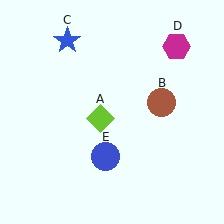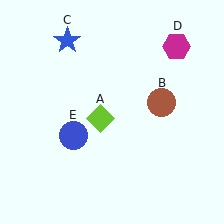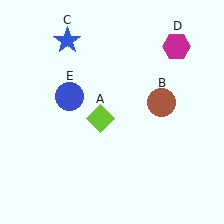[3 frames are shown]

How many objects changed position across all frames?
1 object changed position: blue circle (object E).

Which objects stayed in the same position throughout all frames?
Lime diamond (object A) and brown circle (object B) and blue star (object C) and magenta hexagon (object D) remained stationary.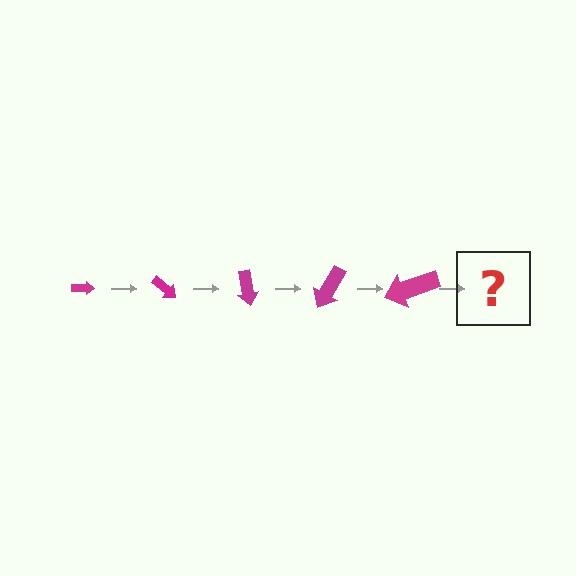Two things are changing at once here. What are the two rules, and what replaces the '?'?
The two rules are that the arrow grows larger each step and it rotates 40 degrees each step. The '?' should be an arrow, larger than the previous one and rotated 200 degrees from the start.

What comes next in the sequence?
The next element should be an arrow, larger than the previous one and rotated 200 degrees from the start.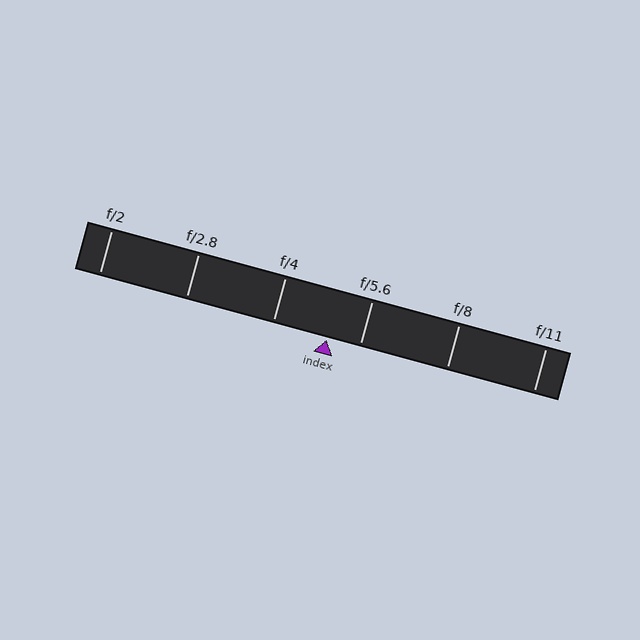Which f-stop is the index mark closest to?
The index mark is closest to f/5.6.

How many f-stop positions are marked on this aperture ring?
There are 6 f-stop positions marked.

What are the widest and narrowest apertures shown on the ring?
The widest aperture shown is f/2 and the narrowest is f/11.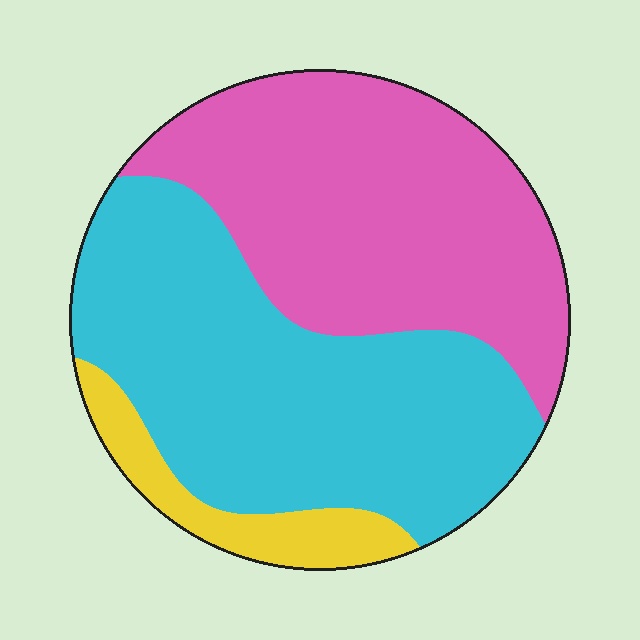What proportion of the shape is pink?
Pink covers around 45% of the shape.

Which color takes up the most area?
Cyan, at roughly 50%.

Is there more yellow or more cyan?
Cyan.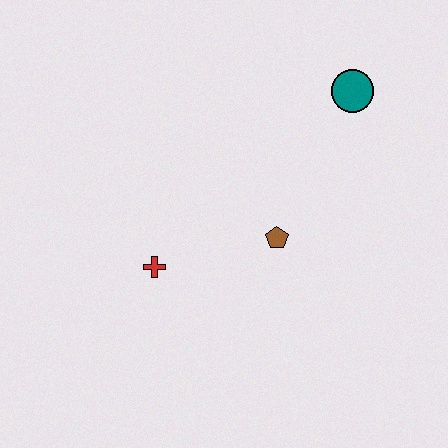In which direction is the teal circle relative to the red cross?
The teal circle is to the right of the red cross.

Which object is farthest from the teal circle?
The red cross is farthest from the teal circle.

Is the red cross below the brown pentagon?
Yes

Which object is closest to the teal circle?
The brown pentagon is closest to the teal circle.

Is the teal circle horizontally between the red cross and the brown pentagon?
No